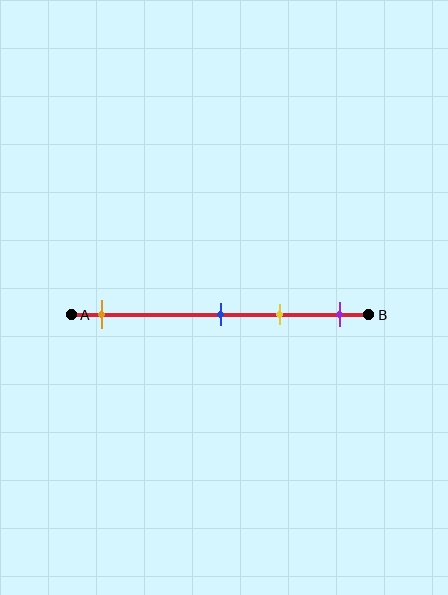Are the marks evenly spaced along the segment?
No, the marks are not evenly spaced.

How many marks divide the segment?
There are 4 marks dividing the segment.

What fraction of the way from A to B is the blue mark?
The blue mark is approximately 50% (0.5) of the way from A to B.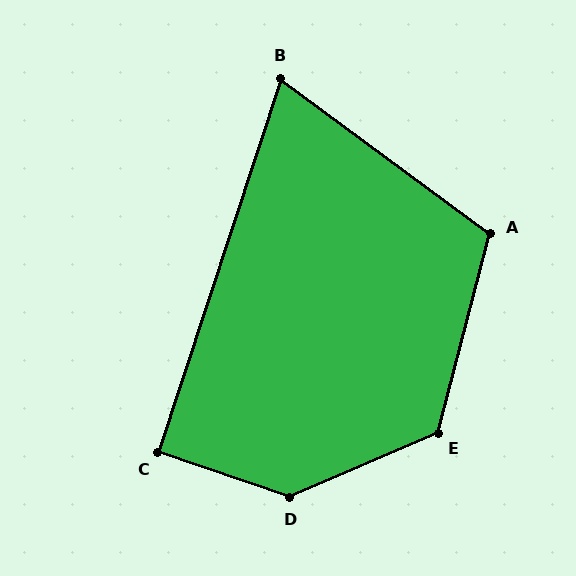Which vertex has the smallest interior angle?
B, at approximately 72 degrees.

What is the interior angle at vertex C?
Approximately 91 degrees (approximately right).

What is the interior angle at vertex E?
Approximately 128 degrees (obtuse).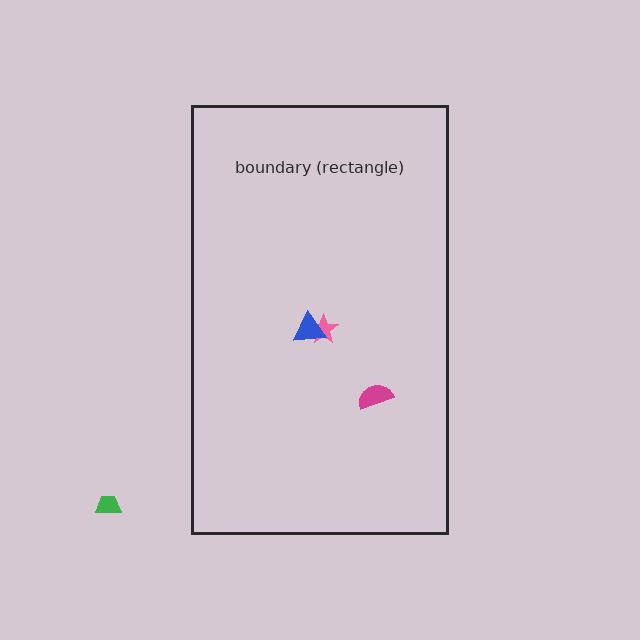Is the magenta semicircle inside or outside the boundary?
Inside.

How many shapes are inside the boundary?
3 inside, 1 outside.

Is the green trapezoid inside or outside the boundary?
Outside.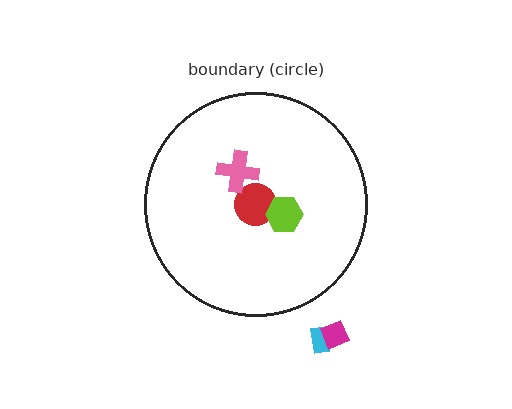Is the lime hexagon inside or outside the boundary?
Inside.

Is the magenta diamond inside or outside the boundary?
Outside.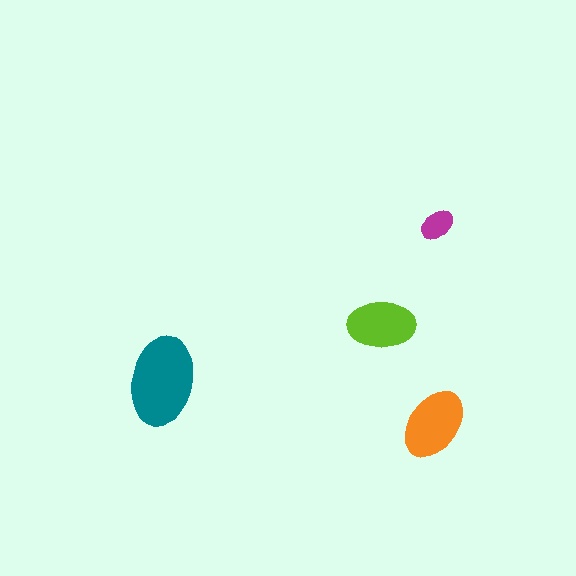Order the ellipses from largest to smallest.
the teal one, the orange one, the lime one, the magenta one.